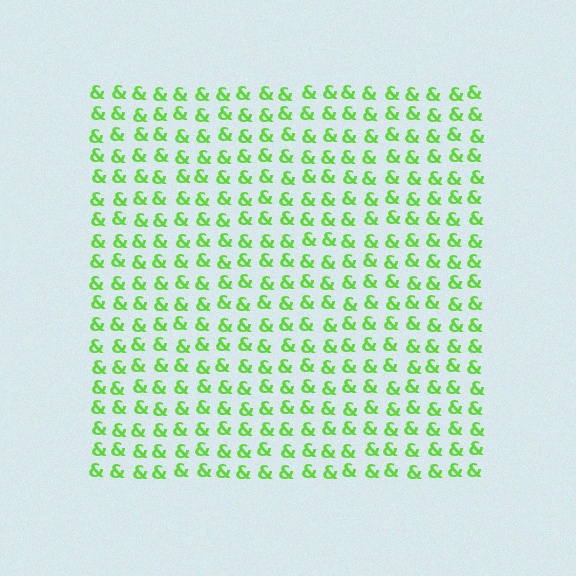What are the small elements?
The small elements are ampersands.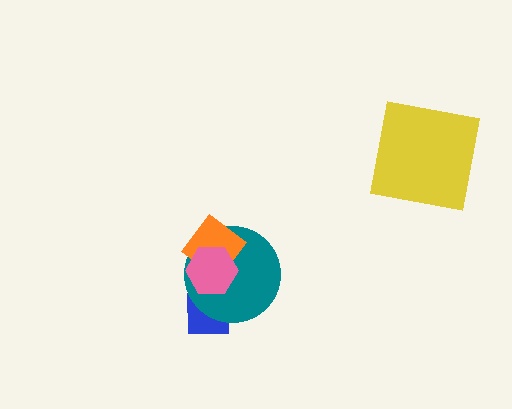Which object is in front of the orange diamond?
The pink hexagon is in front of the orange diamond.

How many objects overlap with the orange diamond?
2 objects overlap with the orange diamond.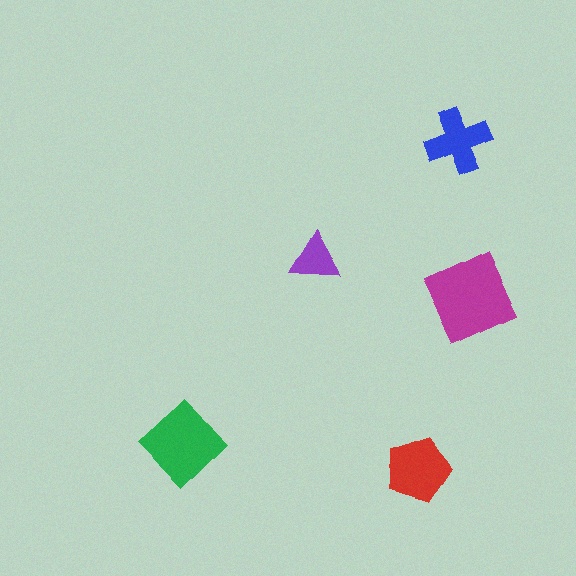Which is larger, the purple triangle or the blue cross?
The blue cross.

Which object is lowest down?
The red pentagon is bottommost.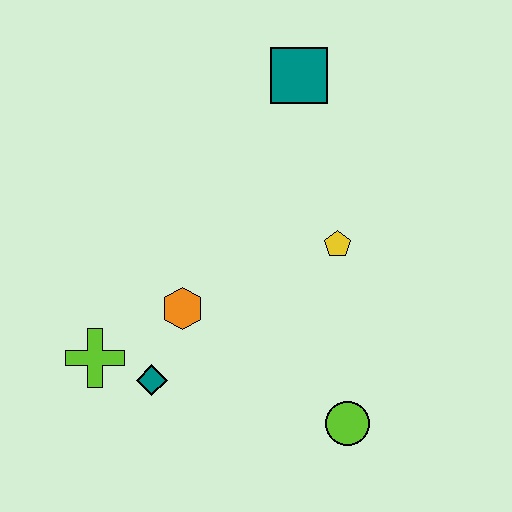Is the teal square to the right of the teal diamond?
Yes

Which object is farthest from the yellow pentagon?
The lime cross is farthest from the yellow pentagon.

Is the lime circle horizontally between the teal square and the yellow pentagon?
No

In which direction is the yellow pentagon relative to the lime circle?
The yellow pentagon is above the lime circle.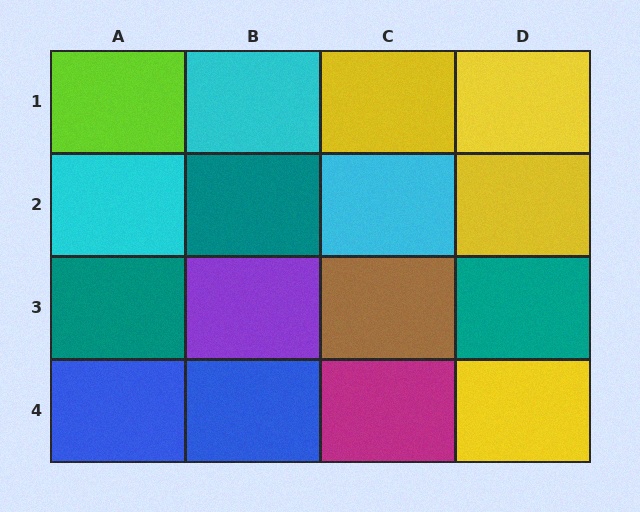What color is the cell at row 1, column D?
Yellow.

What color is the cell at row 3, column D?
Teal.